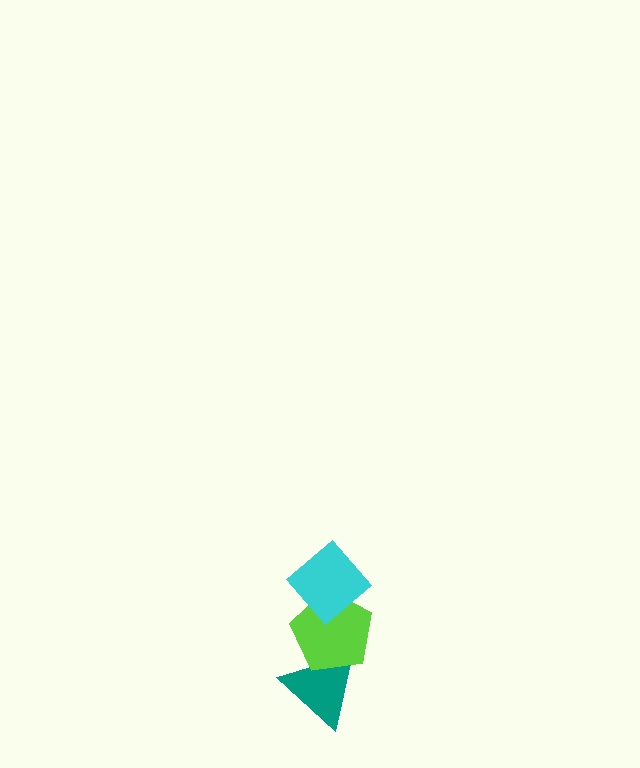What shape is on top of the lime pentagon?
The cyan diamond is on top of the lime pentagon.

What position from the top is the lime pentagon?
The lime pentagon is 2nd from the top.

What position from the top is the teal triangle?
The teal triangle is 3rd from the top.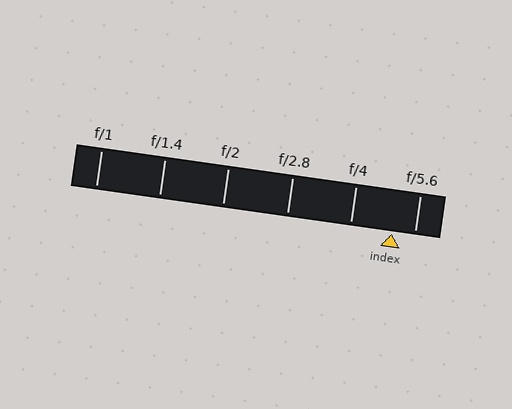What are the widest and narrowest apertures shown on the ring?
The widest aperture shown is f/1 and the narrowest is f/5.6.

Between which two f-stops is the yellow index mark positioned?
The index mark is between f/4 and f/5.6.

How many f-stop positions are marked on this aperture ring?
There are 6 f-stop positions marked.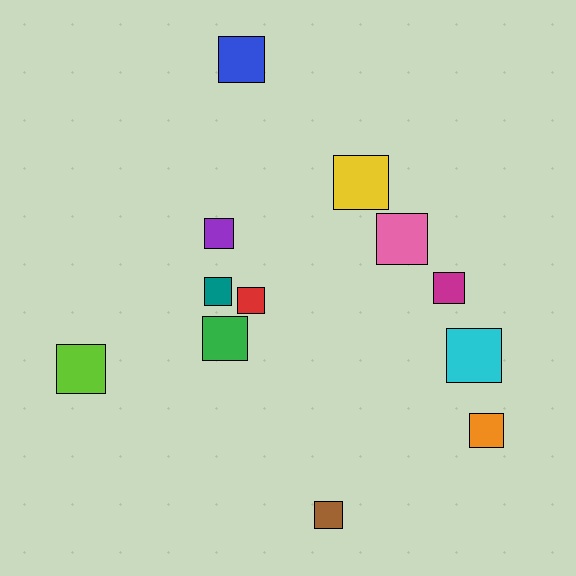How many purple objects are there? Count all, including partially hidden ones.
There is 1 purple object.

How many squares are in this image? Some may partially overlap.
There are 12 squares.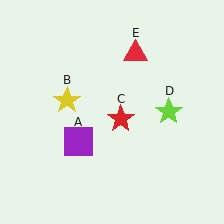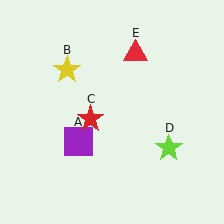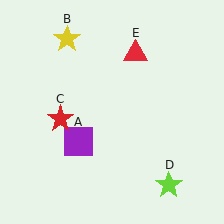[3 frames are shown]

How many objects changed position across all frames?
3 objects changed position: yellow star (object B), red star (object C), lime star (object D).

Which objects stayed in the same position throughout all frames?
Purple square (object A) and red triangle (object E) remained stationary.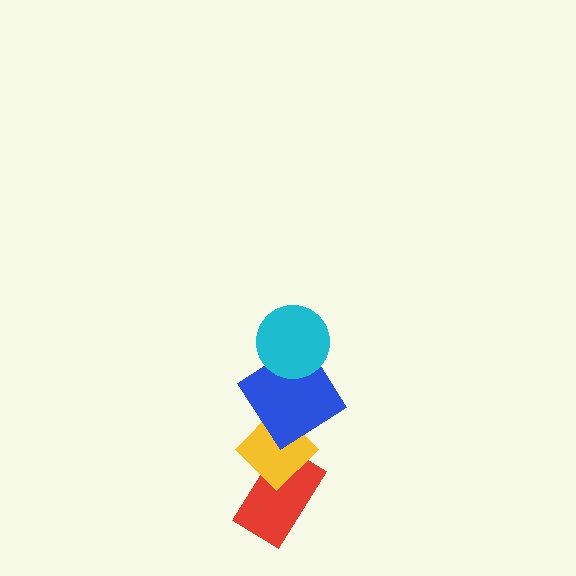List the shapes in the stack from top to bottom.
From top to bottom: the cyan circle, the blue diamond, the yellow diamond, the red rectangle.